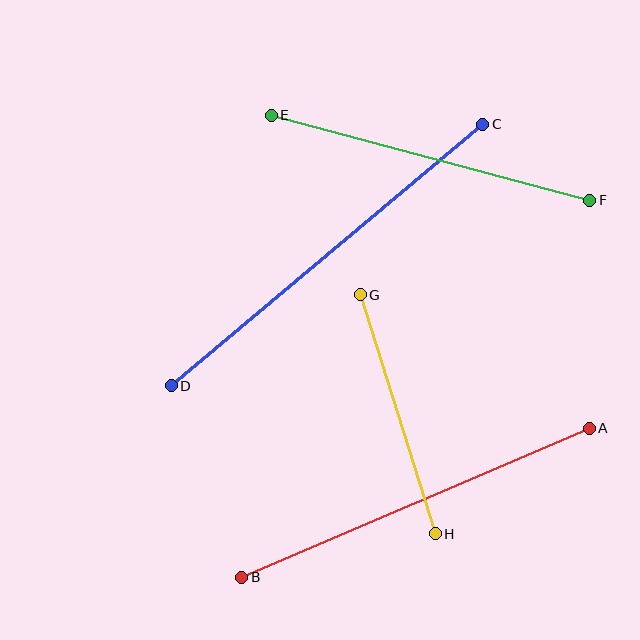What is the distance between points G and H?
The distance is approximately 250 pixels.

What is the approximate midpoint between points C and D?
The midpoint is at approximately (327, 255) pixels.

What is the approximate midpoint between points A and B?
The midpoint is at approximately (415, 503) pixels.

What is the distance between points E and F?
The distance is approximately 330 pixels.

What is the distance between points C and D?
The distance is approximately 407 pixels.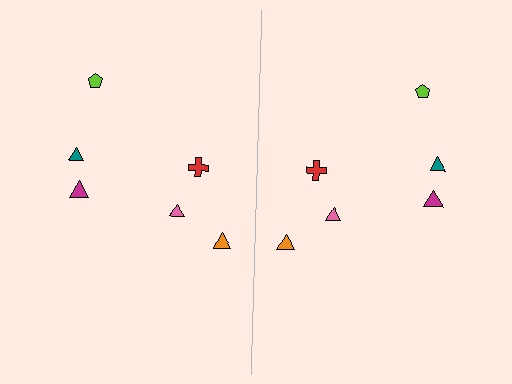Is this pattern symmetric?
Yes, this pattern has bilateral (reflection) symmetry.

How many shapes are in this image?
There are 12 shapes in this image.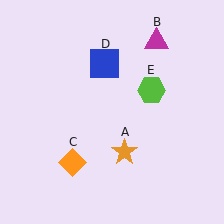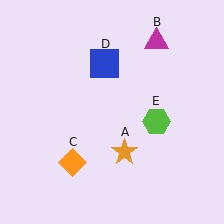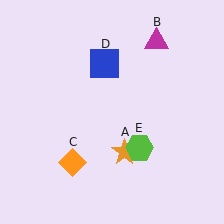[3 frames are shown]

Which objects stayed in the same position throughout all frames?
Orange star (object A) and magenta triangle (object B) and orange diamond (object C) and blue square (object D) remained stationary.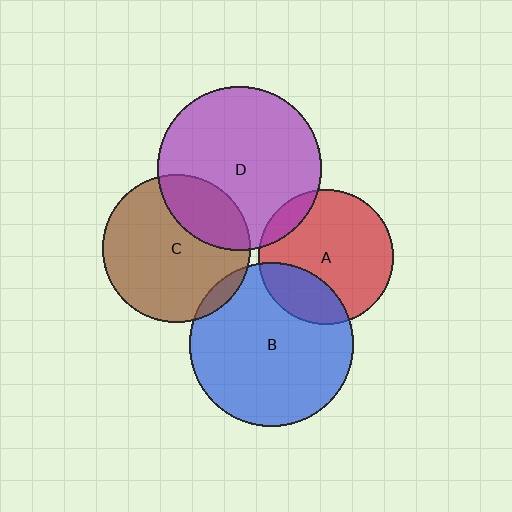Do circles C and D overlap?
Yes.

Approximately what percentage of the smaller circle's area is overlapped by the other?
Approximately 25%.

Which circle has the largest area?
Circle D (purple).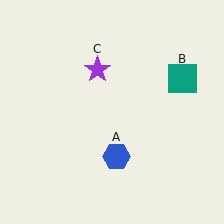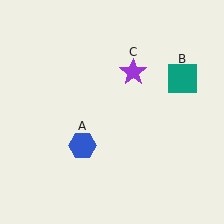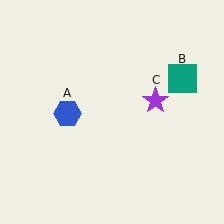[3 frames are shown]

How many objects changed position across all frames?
2 objects changed position: blue hexagon (object A), purple star (object C).